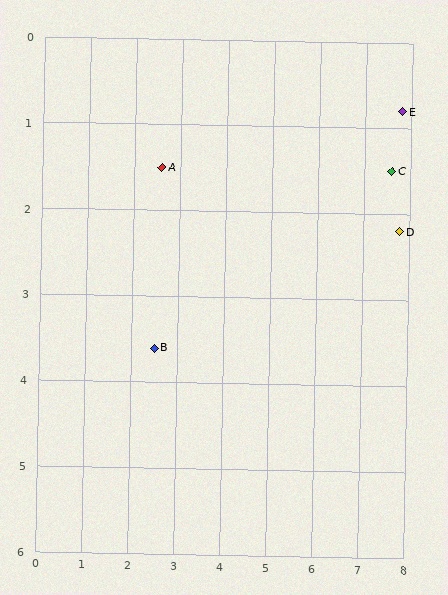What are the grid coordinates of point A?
Point A is at approximately (2.6, 1.5).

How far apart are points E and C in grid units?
Points E and C are about 0.7 grid units apart.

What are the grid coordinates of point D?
Point D is at approximately (7.8, 2.2).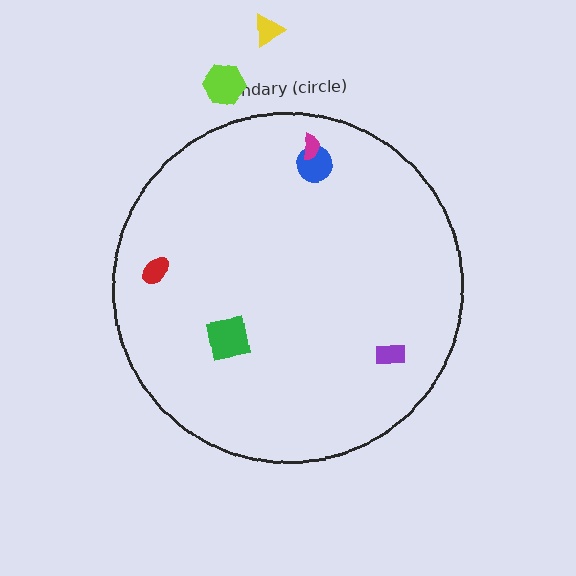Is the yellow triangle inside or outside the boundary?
Outside.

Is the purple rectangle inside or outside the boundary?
Inside.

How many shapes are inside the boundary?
5 inside, 2 outside.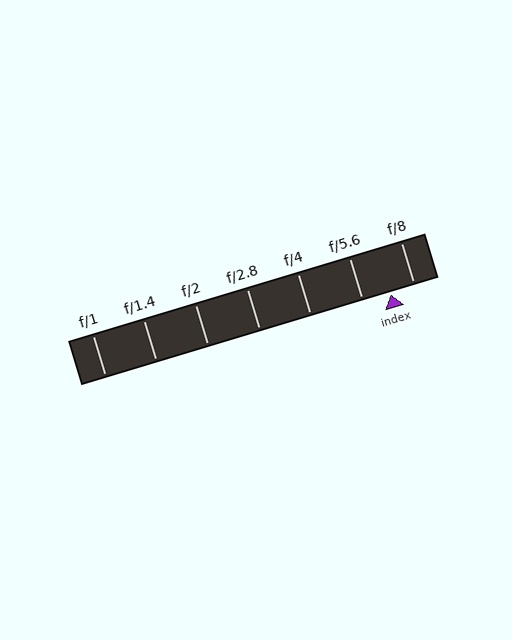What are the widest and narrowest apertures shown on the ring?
The widest aperture shown is f/1 and the narrowest is f/8.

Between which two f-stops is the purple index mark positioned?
The index mark is between f/5.6 and f/8.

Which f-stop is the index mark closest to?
The index mark is closest to f/8.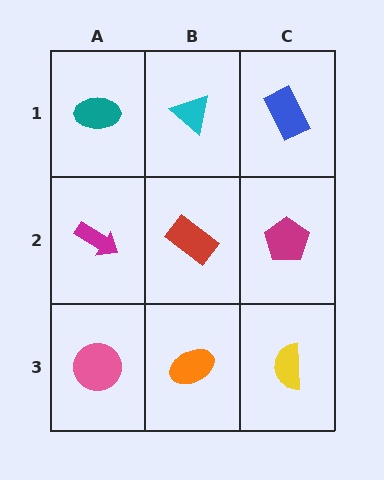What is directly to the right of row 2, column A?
A red rectangle.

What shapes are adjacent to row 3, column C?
A magenta pentagon (row 2, column C), an orange ellipse (row 3, column B).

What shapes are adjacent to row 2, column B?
A cyan triangle (row 1, column B), an orange ellipse (row 3, column B), a magenta arrow (row 2, column A), a magenta pentagon (row 2, column C).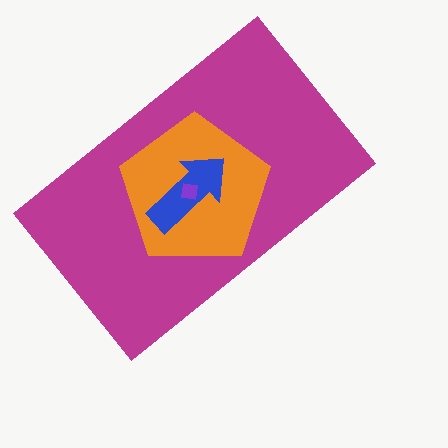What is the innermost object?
The purple square.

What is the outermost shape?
The magenta rectangle.